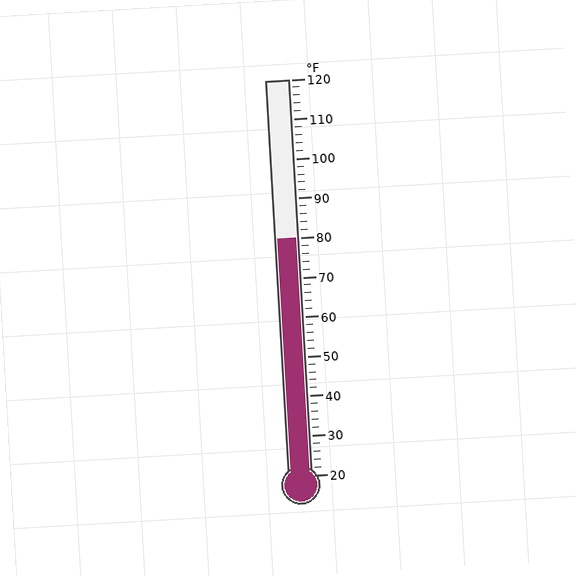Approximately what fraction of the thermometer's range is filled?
The thermometer is filled to approximately 60% of its range.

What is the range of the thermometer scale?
The thermometer scale ranges from 20°F to 120°F.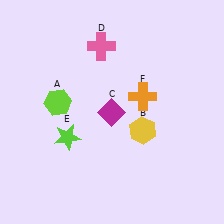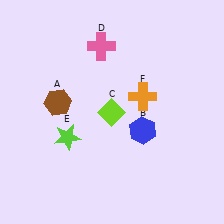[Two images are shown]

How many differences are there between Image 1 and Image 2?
There are 3 differences between the two images.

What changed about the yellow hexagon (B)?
In Image 1, B is yellow. In Image 2, it changed to blue.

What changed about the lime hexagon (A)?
In Image 1, A is lime. In Image 2, it changed to brown.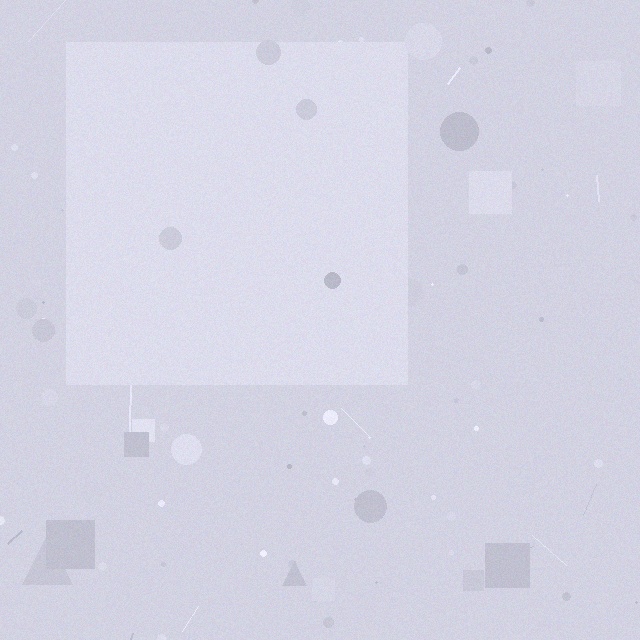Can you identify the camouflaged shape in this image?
The camouflaged shape is a square.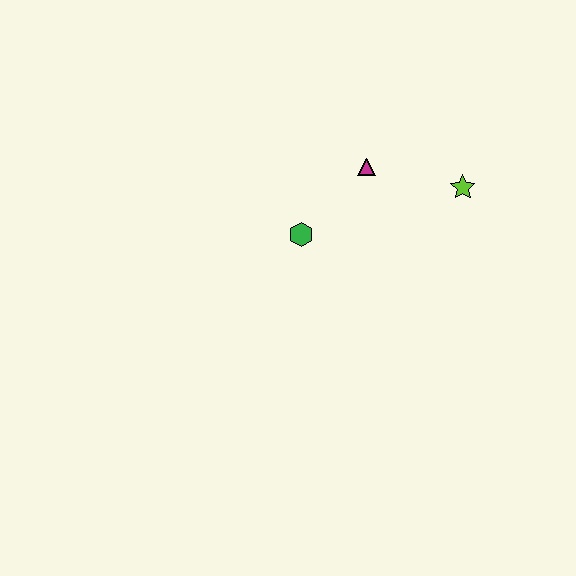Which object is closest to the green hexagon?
The magenta triangle is closest to the green hexagon.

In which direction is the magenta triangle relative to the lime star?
The magenta triangle is to the left of the lime star.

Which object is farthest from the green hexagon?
The lime star is farthest from the green hexagon.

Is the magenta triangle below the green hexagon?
No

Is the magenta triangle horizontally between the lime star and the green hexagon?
Yes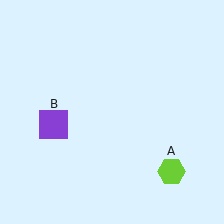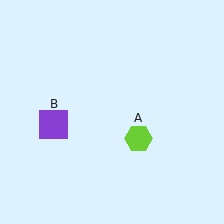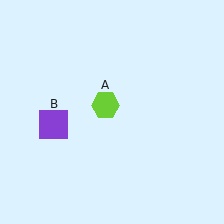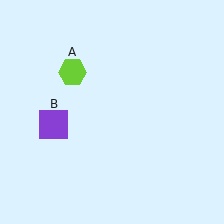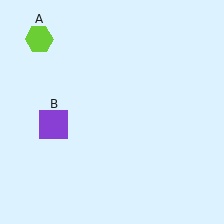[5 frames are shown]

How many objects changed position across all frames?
1 object changed position: lime hexagon (object A).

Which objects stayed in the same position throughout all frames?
Purple square (object B) remained stationary.